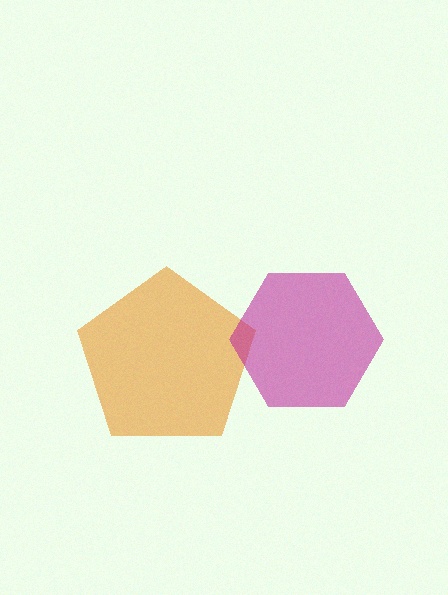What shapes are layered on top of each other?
The layered shapes are: an orange pentagon, a magenta hexagon.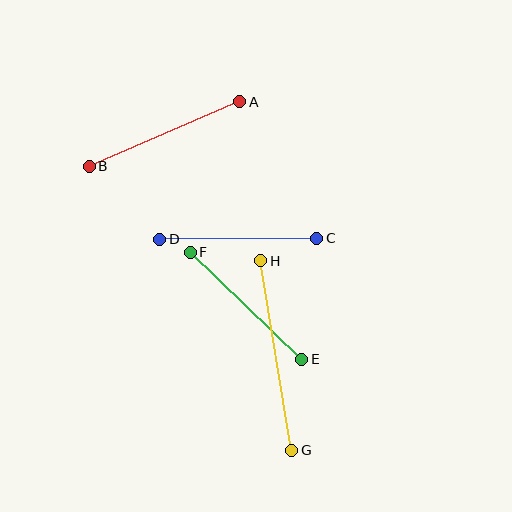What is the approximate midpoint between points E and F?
The midpoint is at approximately (246, 306) pixels.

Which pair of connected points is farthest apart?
Points G and H are farthest apart.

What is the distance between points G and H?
The distance is approximately 192 pixels.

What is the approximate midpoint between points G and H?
The midpoint is at approximately (276, 356) pixels.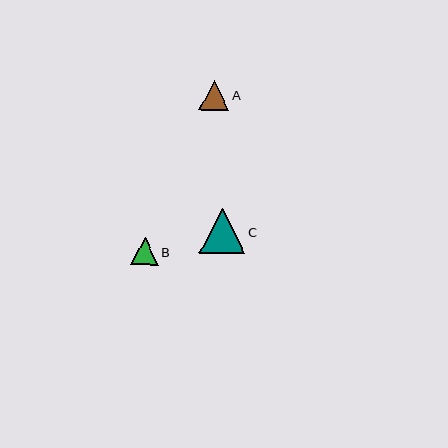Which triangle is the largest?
Triangle C is the largest with a size of approximately 46 pixels.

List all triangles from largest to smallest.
From largest to smallest: C, A, B.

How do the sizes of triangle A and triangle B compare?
Triangle A and triangle B are approximately the same size.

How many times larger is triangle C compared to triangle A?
Triangle C is approximately 1.5 times the size of triangle A.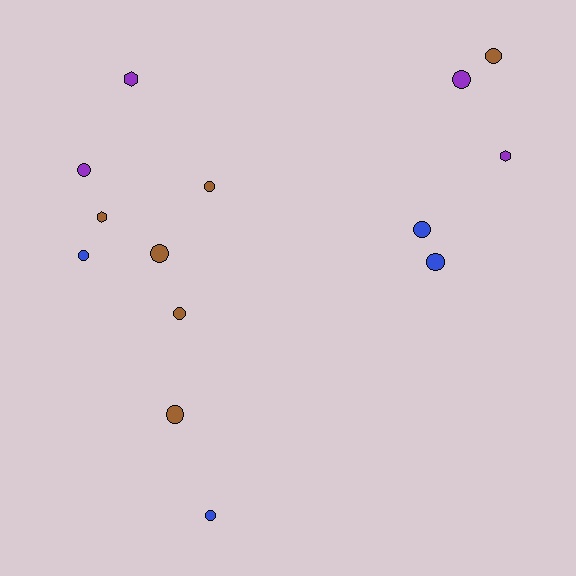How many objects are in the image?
There are 14 objects.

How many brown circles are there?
There are 5 brown circles.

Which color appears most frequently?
Brown, with 6 objects.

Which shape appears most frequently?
Circle, with 11 objects.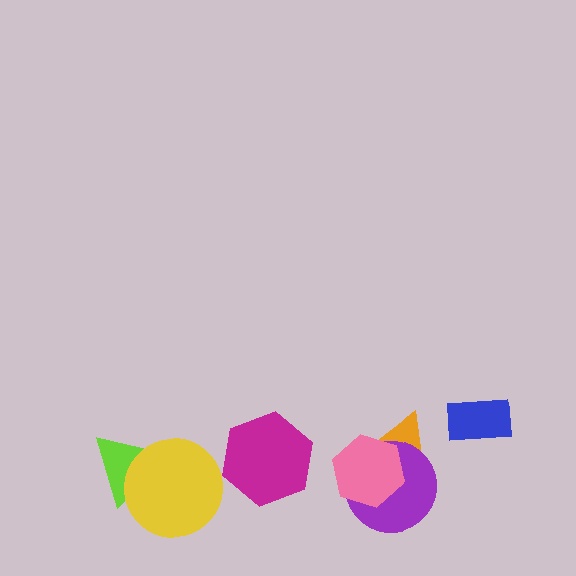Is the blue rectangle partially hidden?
No, no other shape covers it.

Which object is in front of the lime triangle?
The yellow circle is in front of the lime triangle.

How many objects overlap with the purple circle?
2 objects overlap with the purple circle.